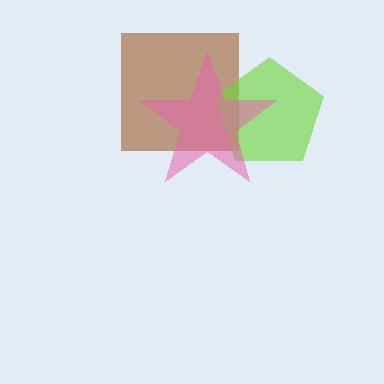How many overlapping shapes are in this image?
There are 3 overlapping shapes in the image.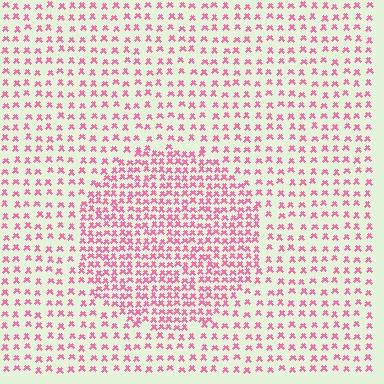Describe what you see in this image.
The image contains small pink elements arranged at two different densities. A circle-shaped region is visible where the elements are more densely packed than the surrounding area.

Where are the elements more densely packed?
The elements are more densely packed inside the circle boundary.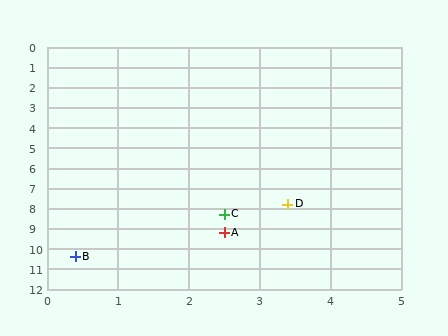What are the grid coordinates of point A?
Point A is at approximately (2.5, 9.2).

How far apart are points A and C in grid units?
Points A and C are about 0.9 grid units apart.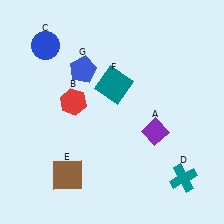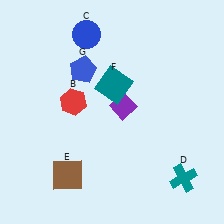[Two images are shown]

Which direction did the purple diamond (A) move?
The purple diamond (A) moved left.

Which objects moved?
The objects that moved are: the purple diamond (A), the blue circle (C).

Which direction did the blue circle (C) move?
The blue circle (C) moved right.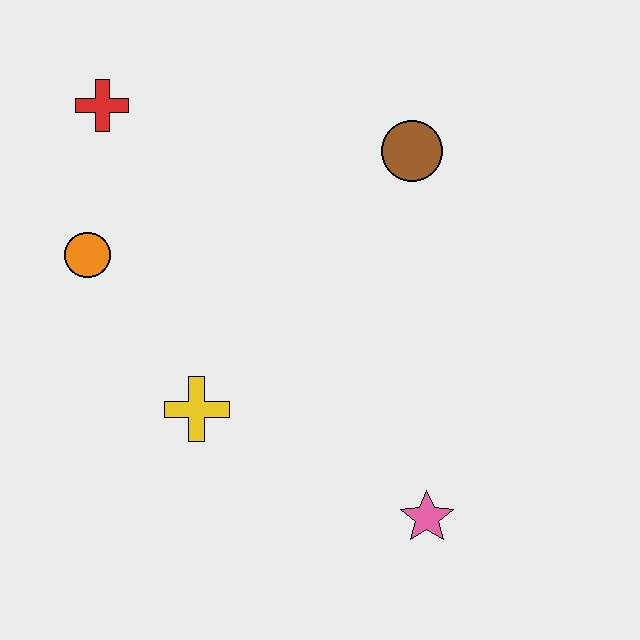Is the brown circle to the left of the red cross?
No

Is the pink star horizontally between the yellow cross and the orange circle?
No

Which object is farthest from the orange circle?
The pink star is farthest from the orange circle.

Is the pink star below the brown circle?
Yes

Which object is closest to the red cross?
The orange circle is closest to the red cross.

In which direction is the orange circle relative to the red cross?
The orange circle is below the red cross.